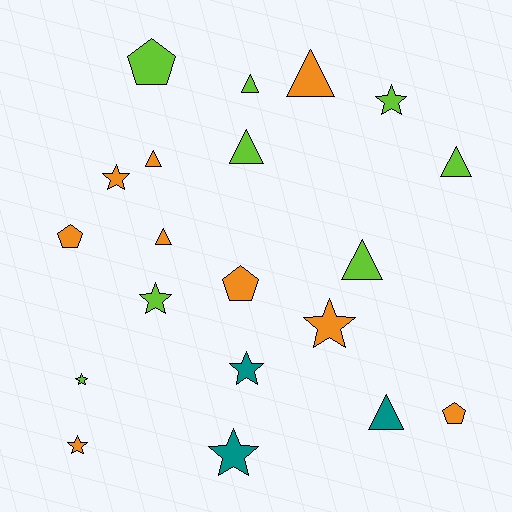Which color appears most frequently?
Orange, with 9 objects.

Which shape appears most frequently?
Triangle, with 8 objects.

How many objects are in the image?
There are 20 objects.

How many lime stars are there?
There are 3 lime stars.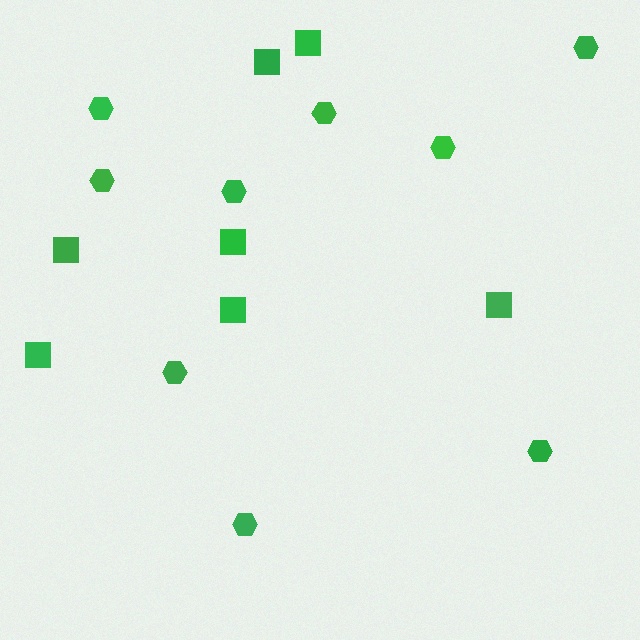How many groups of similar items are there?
There are 2 groups: one group of hexagons (9) and one group of squares (7).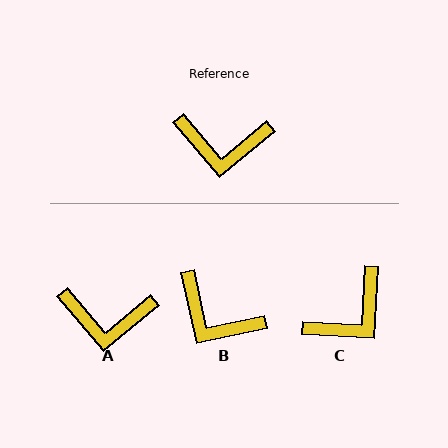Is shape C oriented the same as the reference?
No, it is off by about 47 degrees.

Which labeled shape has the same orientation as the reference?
A.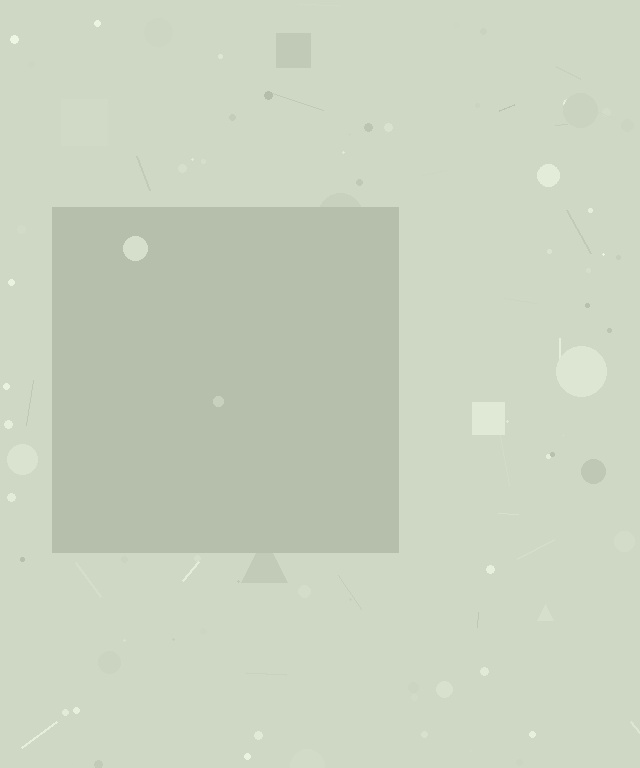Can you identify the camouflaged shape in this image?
The camouflaged shape is a square.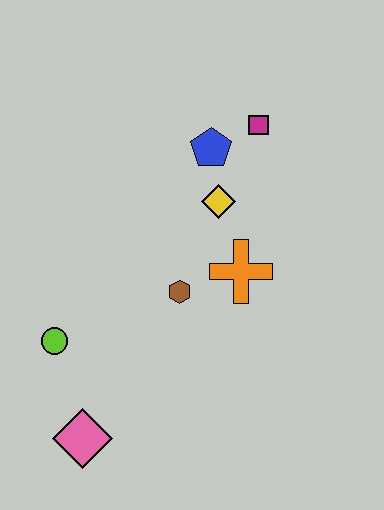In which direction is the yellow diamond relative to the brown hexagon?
The yellow diamond is above the brown hexagon.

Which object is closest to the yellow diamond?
The blue pentagon is closest to the yellow diamond.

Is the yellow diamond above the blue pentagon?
No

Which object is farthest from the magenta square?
The pink diamond is farthest from the magenta square.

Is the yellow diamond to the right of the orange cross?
No